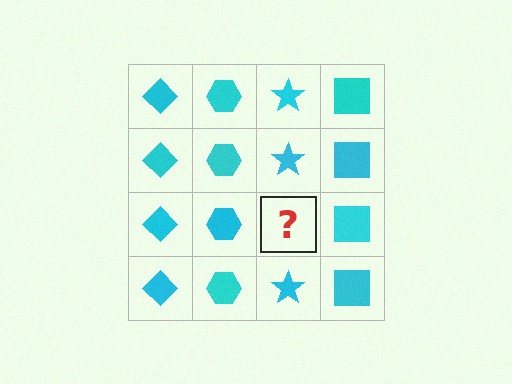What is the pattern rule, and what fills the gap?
The rule is that each column has a consistent shape. The gap should be filled with a cyan star.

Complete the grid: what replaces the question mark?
The question mark should be replaced with a cyan star.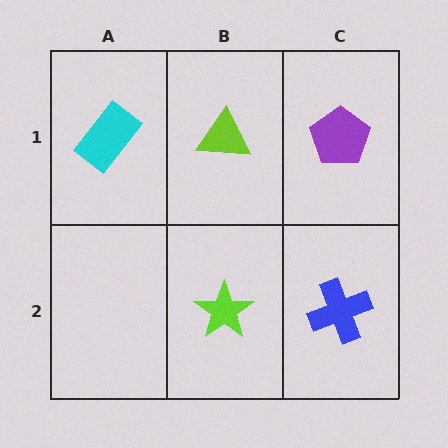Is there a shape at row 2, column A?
No, that cell is empty.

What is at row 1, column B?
A lime triangle.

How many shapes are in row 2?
2 shapes.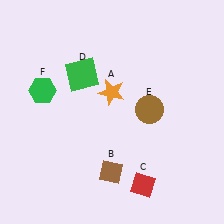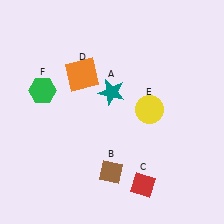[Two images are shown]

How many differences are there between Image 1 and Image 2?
There are 3 differences between the two images.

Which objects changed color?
A changed from orange to teal. D changed from green to orange. E changed from brown to yellow.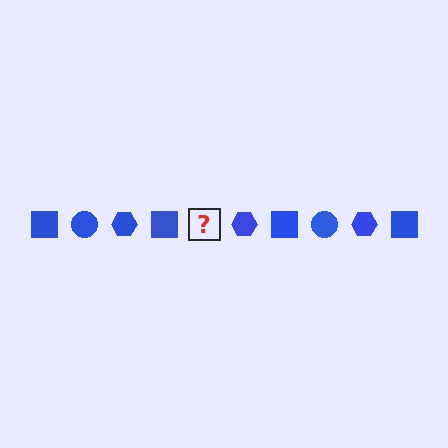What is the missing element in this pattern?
The missing element is a blue circle.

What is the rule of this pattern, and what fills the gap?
The rule is that the pattern cycles through square, circle, hexagon shapes in blue. The gap should be filled with a blue circle.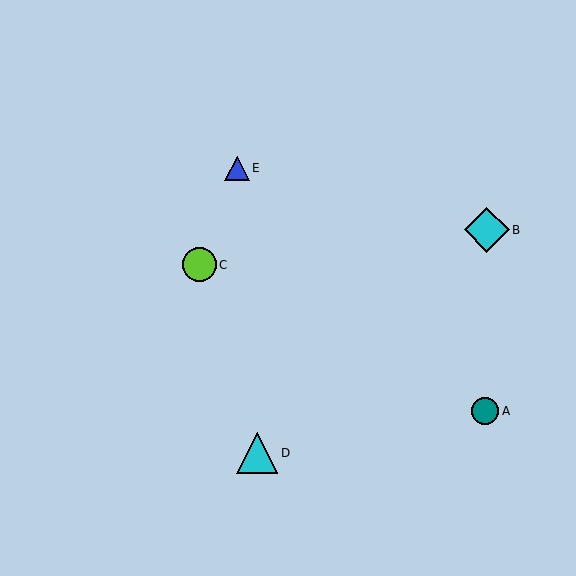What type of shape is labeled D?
Shape D is a cyan triangle.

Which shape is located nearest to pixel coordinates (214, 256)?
The lime circle (labeled C) at (199, 265) is nearest to that location.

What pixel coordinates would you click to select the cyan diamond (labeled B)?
Click at (487, 230) to select the cyan diamond B.